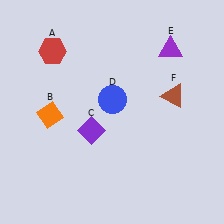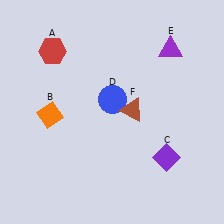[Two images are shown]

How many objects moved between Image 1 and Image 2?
2 objects moved between the two images.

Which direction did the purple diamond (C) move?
The purple diamond (C) moved right.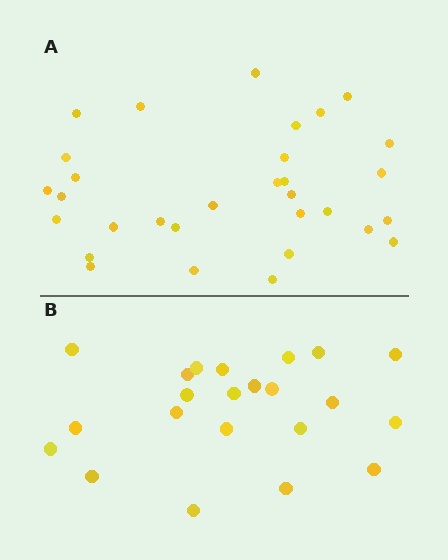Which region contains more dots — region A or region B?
Region A (the top region) has more dots.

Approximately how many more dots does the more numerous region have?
Region A has roughly 8 or so more dots than region B.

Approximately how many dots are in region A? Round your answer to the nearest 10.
About 30 dots. (The exact count is 31, which rounds to 30.)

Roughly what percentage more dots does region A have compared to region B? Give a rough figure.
About 40% more.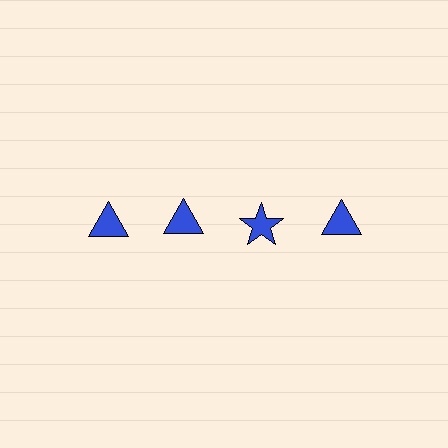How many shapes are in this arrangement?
There are 4 shapes arranged in a grid pattern.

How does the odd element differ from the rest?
It has a different shape: star instead of triangle.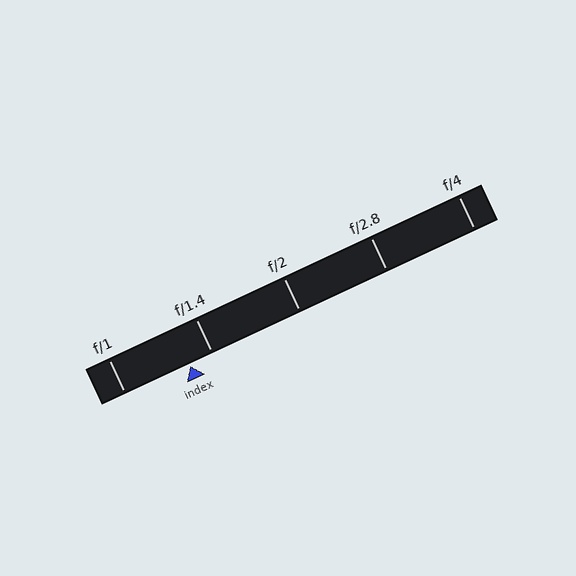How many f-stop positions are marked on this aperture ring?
There are 5 f-stop positions marked.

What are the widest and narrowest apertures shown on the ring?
The widest aperture shown is f/1 and the narrowest is f/4.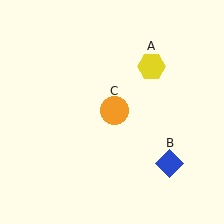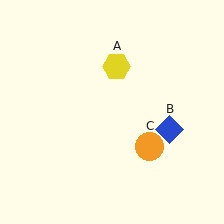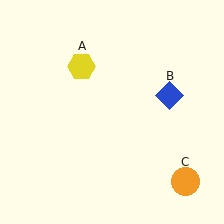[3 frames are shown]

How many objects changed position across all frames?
3 objects changed position: yellow hexagon (object A), blue diamond (object B), orange circle (object C).